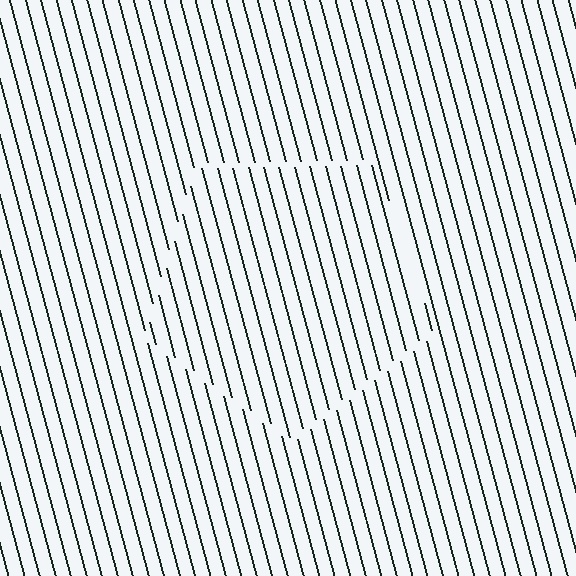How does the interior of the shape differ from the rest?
The interior of the shape contains the same grating, shifted by half a period — the contour is defined by the phase discontinuity where line-ends from the inner and outer gratings abut.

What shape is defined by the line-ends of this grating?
An illusory pentagon. The interior of the shape contains the same grating, shifted by half a period — the contour is defined by the phase discontinuity where line-ends from the inner and outer gratings abut.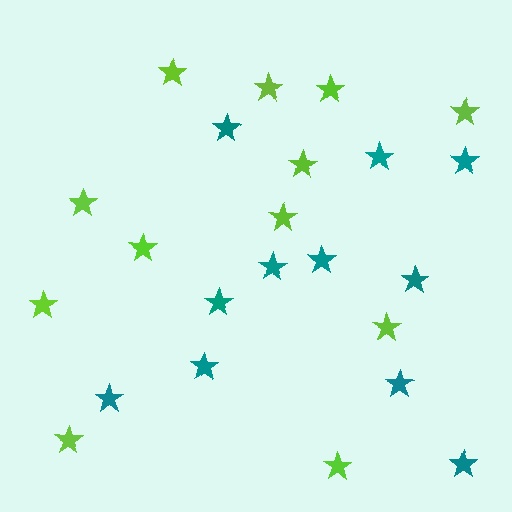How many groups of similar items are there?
There are 2 groups: one group of teal stars (11) and one group of lime stars (12).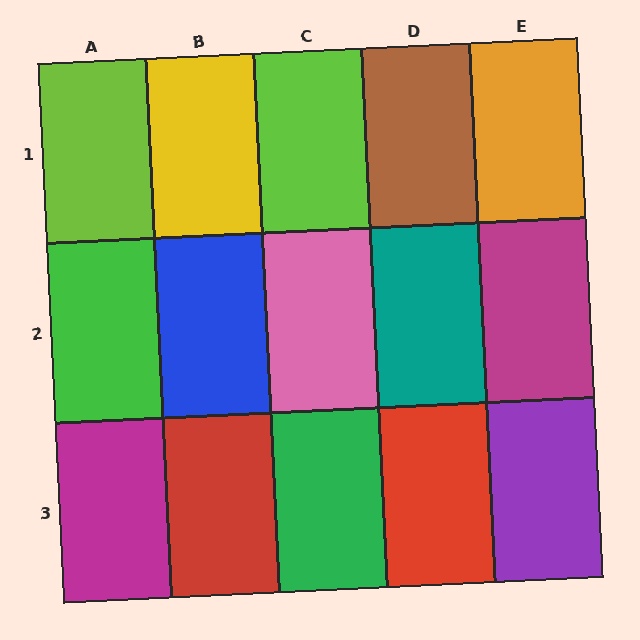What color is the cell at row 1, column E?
Orange.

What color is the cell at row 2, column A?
Green.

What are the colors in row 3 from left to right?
Magenta, red, green, red, purple.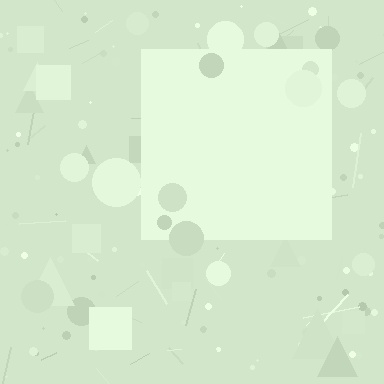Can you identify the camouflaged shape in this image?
The camouflaged shape is a square.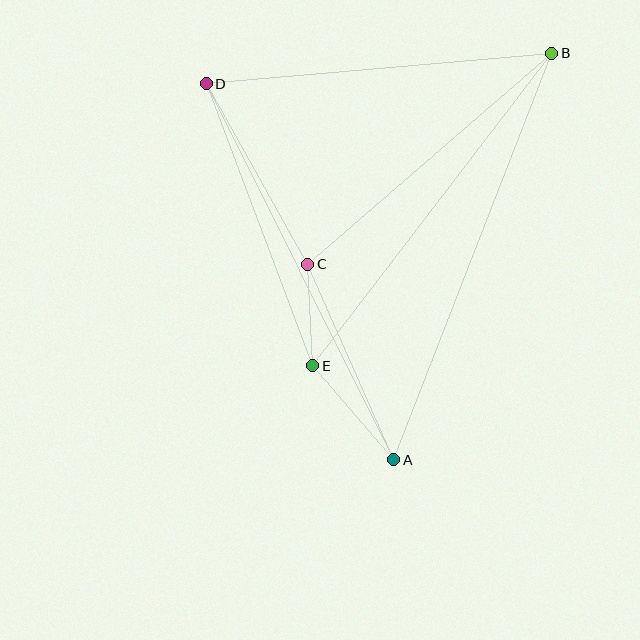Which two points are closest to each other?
Points C and E are closest to each other.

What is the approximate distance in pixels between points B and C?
The distance between B and C is approximately 323 pixels.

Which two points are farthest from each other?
Points A and B are farthest from each other.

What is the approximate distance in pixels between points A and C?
The distance between A and C is approximately 214 pixels.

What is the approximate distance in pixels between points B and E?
The distance between B and E is approximately 393 pixels.